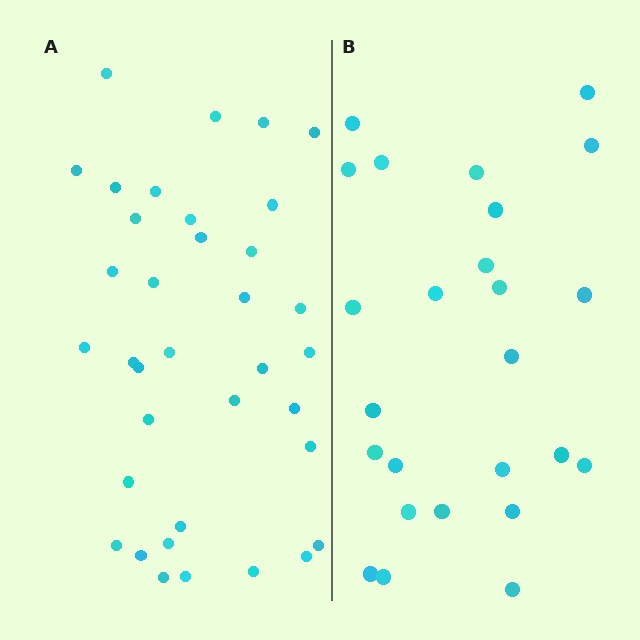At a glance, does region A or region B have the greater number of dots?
Region A (the left region) has more dots.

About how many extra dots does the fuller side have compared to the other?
Region A has roughly 12 or so more dots than region B.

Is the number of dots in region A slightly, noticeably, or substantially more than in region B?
Region A has noticeably more, but not dramatically so. The ratio is roughly 1.4 to 1.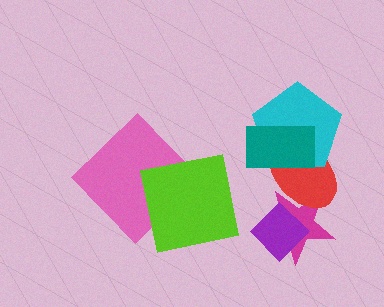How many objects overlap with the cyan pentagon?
2 objects overlap with the cyan pentagon.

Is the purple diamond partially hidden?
Yes, it is partially covered by another shape.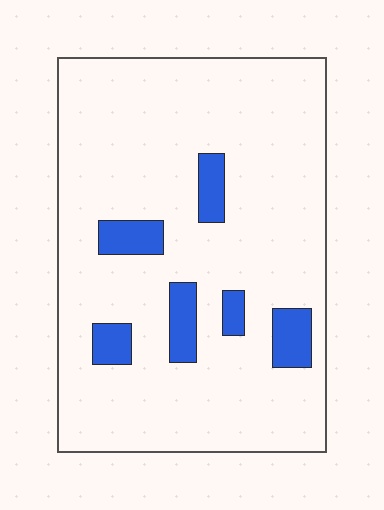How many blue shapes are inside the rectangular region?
6.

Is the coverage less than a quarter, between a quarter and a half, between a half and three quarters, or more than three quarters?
Less than a quarter.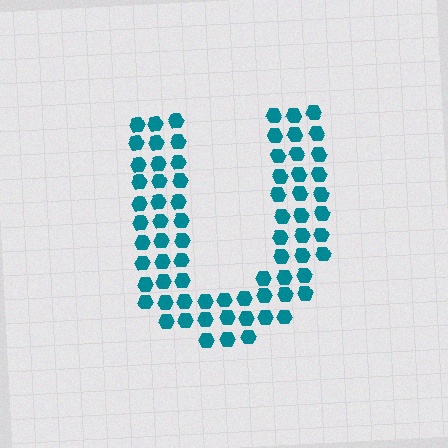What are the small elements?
The small elements are hexagons.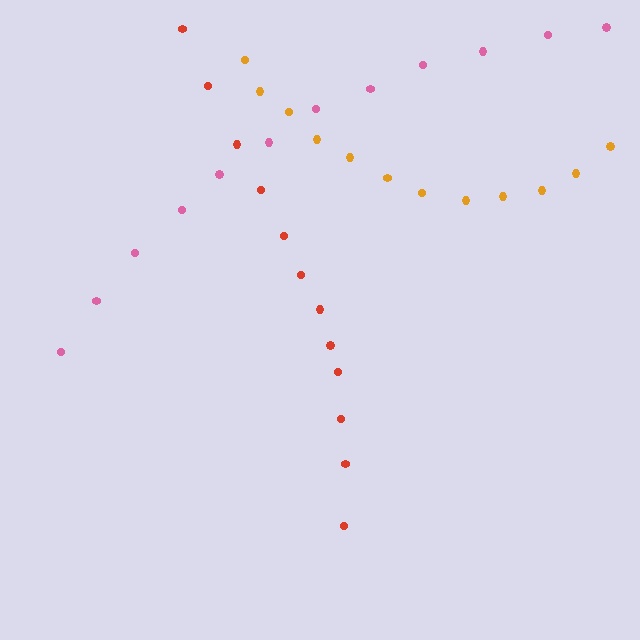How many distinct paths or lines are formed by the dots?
There are 3 distinct paths.